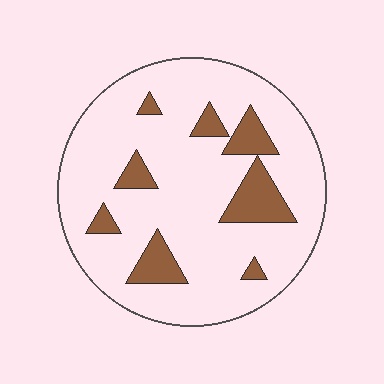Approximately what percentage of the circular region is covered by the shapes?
Approximately 15%.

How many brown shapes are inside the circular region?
8.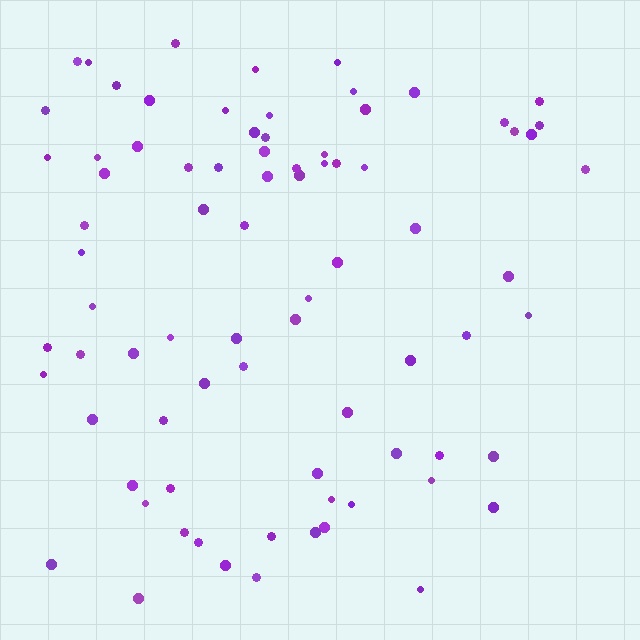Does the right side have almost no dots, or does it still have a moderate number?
Still a moderate number, just noticeably fewer than the left.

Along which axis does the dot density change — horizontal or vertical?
Horizontal.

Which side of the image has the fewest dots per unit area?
The right.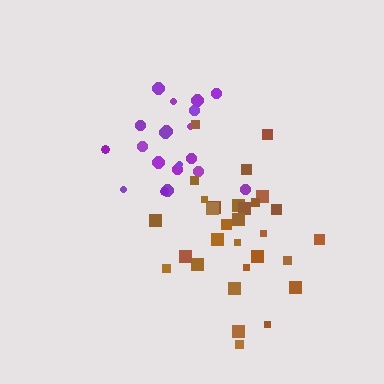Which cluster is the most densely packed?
Purple.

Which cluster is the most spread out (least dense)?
Brown.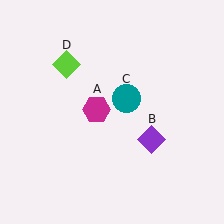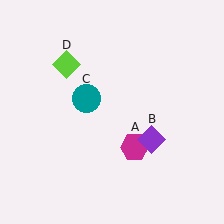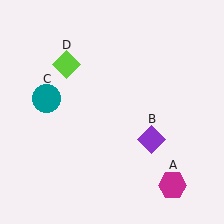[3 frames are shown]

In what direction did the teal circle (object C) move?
The teal circle (object C) moved left.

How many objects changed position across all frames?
2 objects changed position: magenta hexagon (object A), teal circle (object C).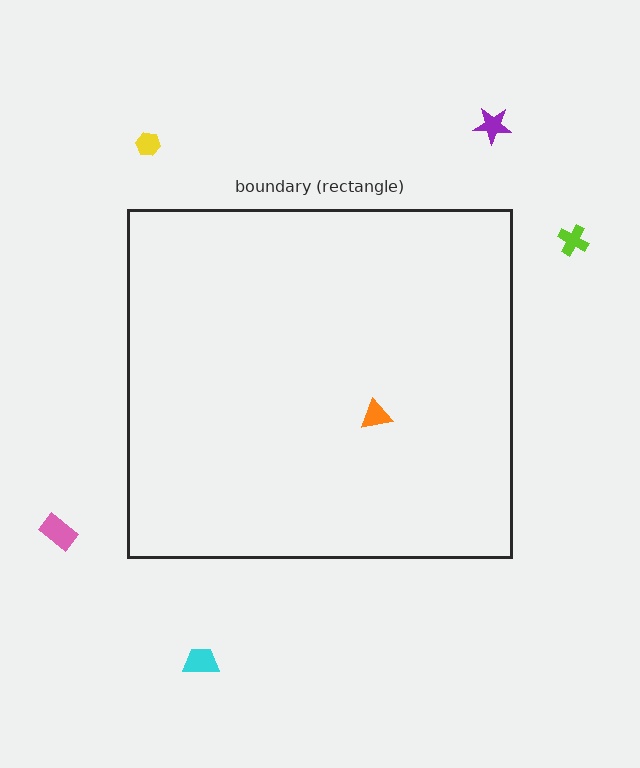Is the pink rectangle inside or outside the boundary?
Outside.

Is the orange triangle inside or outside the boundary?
Inside.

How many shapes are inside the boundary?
1 inside, 5 outside.